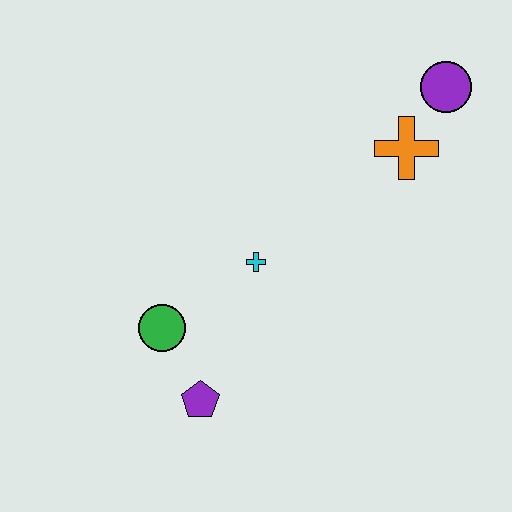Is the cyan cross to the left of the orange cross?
Yes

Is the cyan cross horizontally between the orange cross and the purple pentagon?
Yes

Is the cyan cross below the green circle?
No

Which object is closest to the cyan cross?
The green circle is closest to the cyan cross.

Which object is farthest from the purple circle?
The purple pentagon is farthest from the purple circle.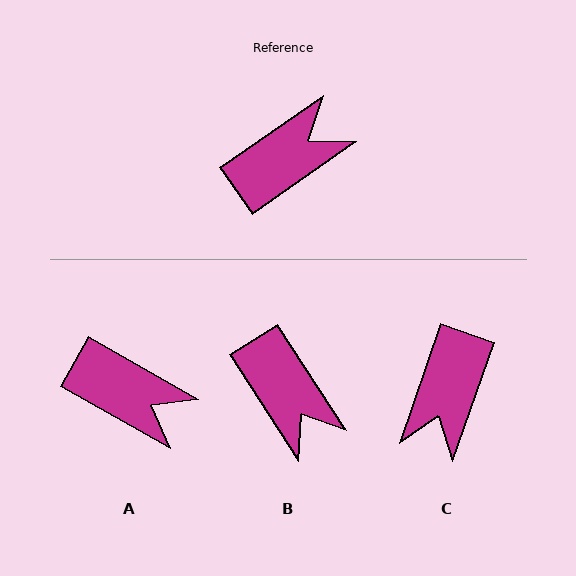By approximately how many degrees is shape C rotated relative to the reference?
Approximately 144 degrees clockwise.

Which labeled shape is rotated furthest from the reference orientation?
C, about 144 degrees away.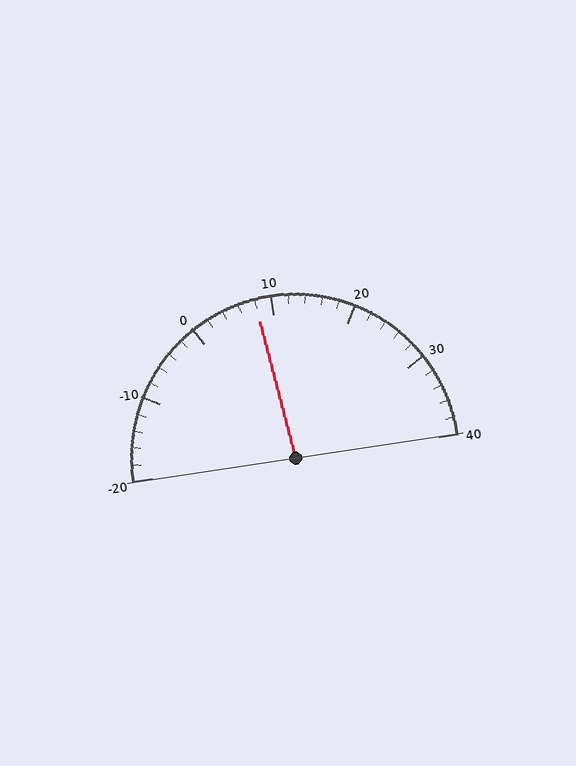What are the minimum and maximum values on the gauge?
The gauge ranges from -20 to 40.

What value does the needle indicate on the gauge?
The needle indicates approximately 8.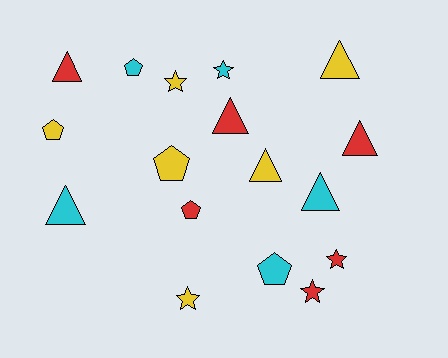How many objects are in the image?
There are 17 objects.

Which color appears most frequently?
Red, with 6 objects.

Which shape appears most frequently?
Triangle, with 7 objects.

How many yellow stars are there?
There are 2 yellow stars.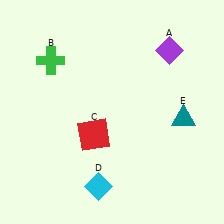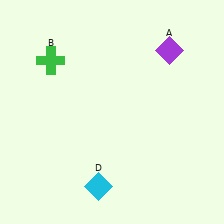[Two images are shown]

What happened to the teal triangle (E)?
The teal triangle (E) was removed in Image 2. It was in the bottom-right area of Image 1.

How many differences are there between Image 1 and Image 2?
There are 2 differences between the two images.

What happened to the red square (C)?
The red square (C) was removed in Image 2. It was in the bottom-left area of Image 1.